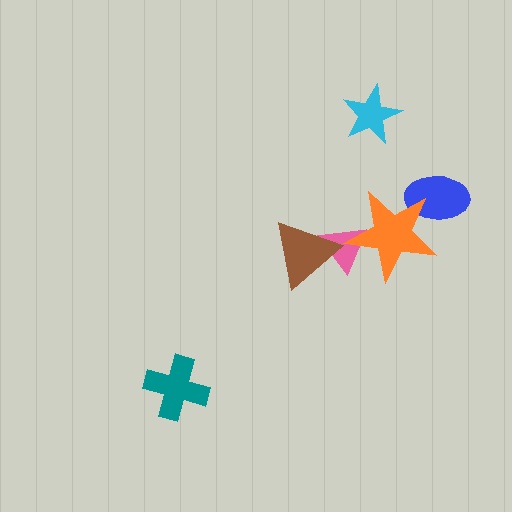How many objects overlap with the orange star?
2 objects overlap with the orange star.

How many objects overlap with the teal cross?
0 objects overlap with the teal cross.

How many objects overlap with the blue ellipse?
1 object overlaps with the blue ellipse.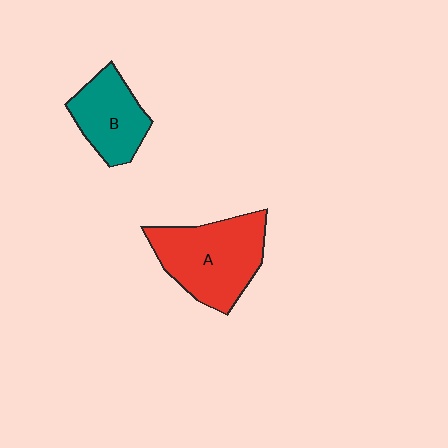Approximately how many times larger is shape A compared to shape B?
Approximately 1.5 times.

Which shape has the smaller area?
Shape B (teal).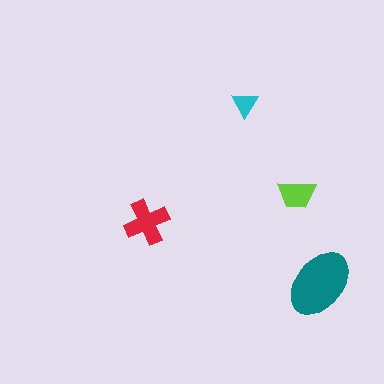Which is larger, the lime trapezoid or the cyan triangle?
The lime trapezoid.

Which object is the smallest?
The cyan triangle.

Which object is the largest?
The teal ellipse.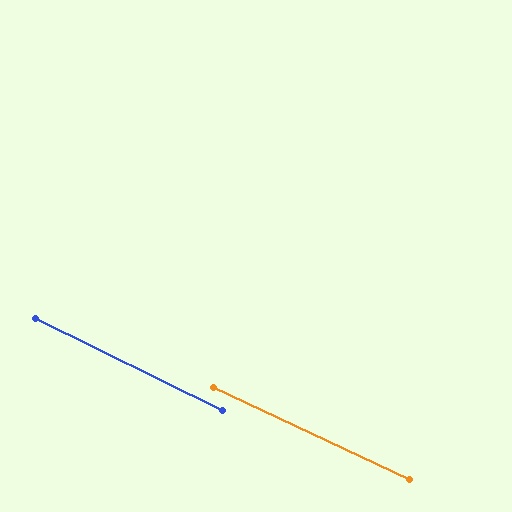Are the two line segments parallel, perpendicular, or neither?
Parallel — their directions differ by only 1.0°.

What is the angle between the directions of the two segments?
Approximately 1 degree.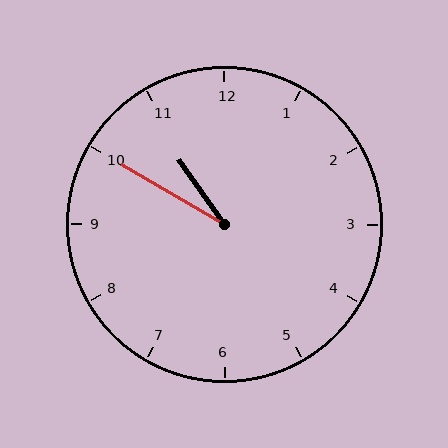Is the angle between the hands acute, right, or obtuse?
It is acute.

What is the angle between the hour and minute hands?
Approximately 25 degrees.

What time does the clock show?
10:50.